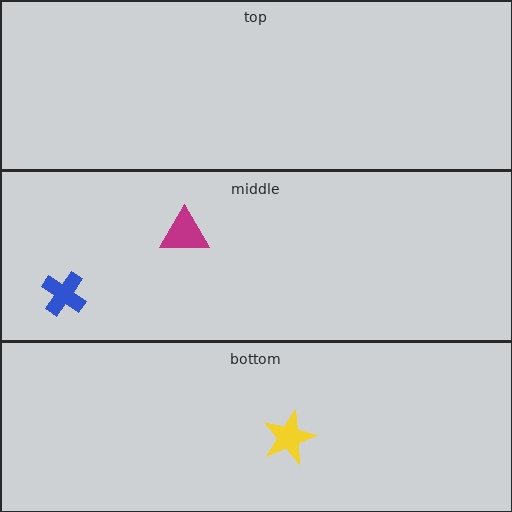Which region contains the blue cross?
The middle region.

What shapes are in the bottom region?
The yellow star.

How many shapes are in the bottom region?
1.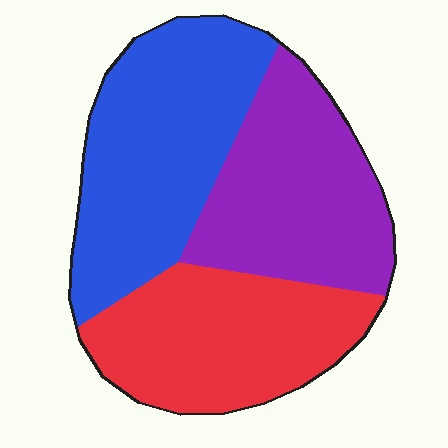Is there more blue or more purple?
Blue.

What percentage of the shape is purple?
Purple covers 32% of the shape.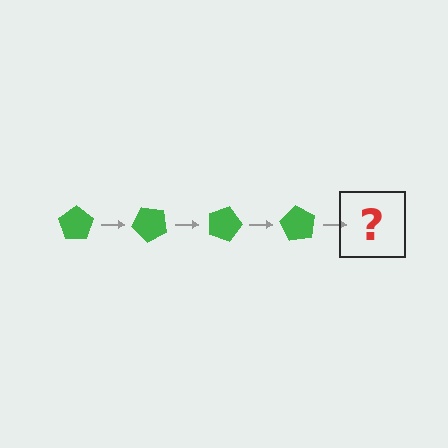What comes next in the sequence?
The next element should be a green pentagon rotated 180 degrees.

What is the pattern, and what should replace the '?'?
The pattern is that the pentagon rotates 45 degrees each step. The '?' should be a green pentagon rotated 180 degrees.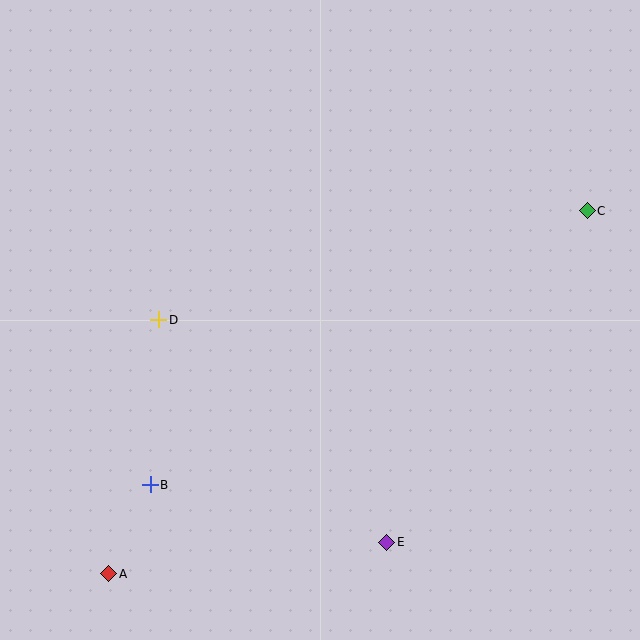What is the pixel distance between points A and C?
The distance between A and C is 600 pixels.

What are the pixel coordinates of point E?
Point E is at (386, 542).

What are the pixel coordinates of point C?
Point C is at (587, 211).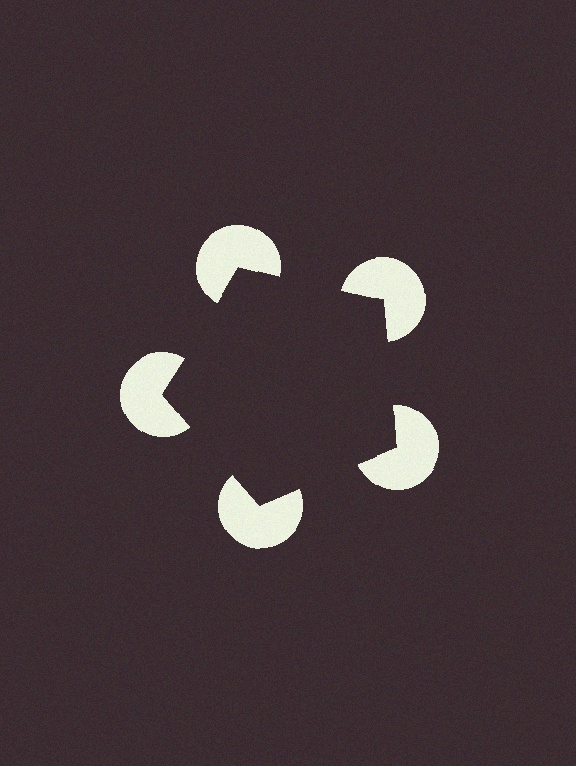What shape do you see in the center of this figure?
An illusory pentagon — its edges are inferred from the aligned wedge cuts in the pac-man discs, not physically drawn.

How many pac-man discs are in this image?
There are 5 — one at each vertex of the illusory pentagon.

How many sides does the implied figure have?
5 sides.